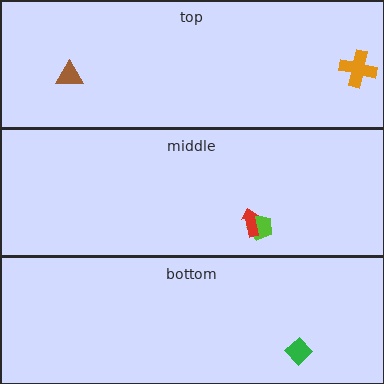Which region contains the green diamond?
The bottom region.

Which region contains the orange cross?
The top region.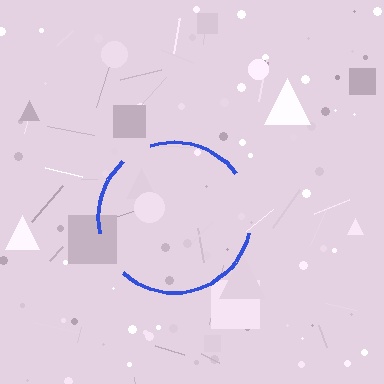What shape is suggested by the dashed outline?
The dashed outline suggests a circle.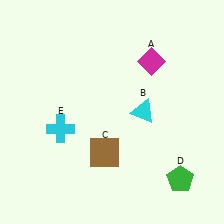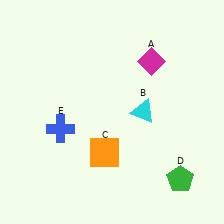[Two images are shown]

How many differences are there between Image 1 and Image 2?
There are 2 differences between the two images.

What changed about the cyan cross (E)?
In Image 1, E is cyan. In Image 2, it changed to blue.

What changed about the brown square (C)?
In Image 1, C is brown. In Image 2, it changed to orange.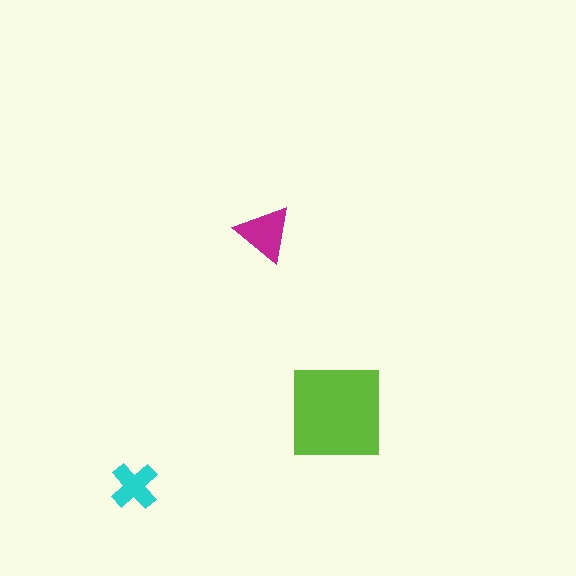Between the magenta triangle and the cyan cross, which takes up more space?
The magenta triangle.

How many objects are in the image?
There are 3 objects in the image.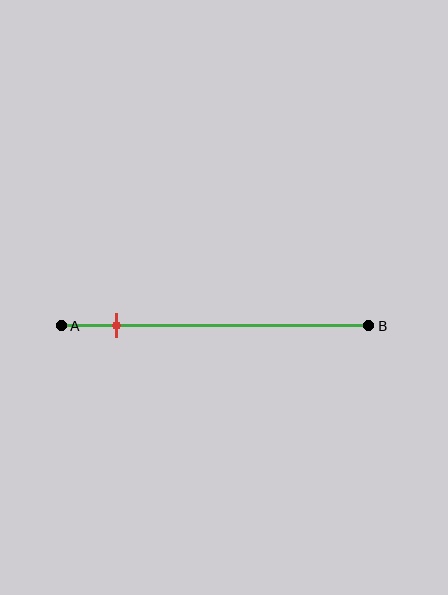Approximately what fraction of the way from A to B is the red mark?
The red mark is approximately 20% of the way from A to B.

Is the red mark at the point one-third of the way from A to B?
No, the mark is at about 20% from A, not at the 33% one-third point.